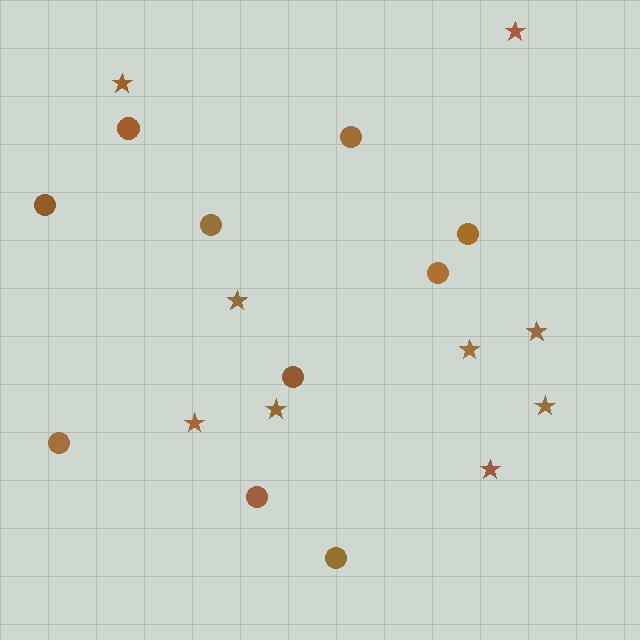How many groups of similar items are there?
There are 2 groups: one group of circles (10) and one group of stars (9).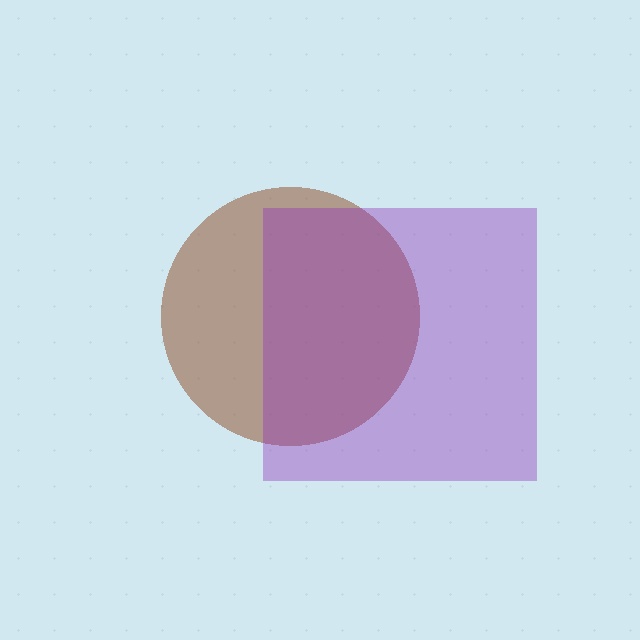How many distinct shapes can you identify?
There are 2 distinct shapes: a brown circle, a purple square.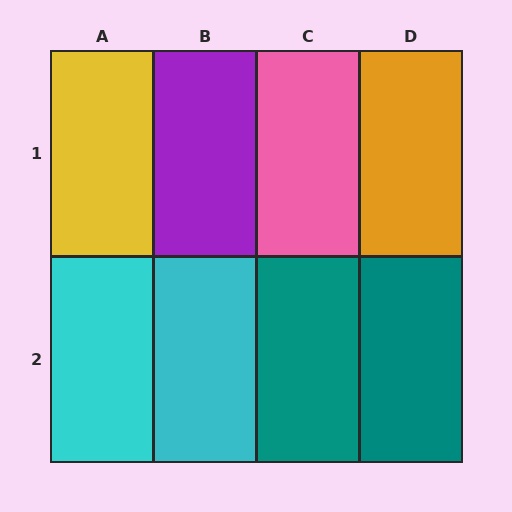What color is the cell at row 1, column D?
Orange.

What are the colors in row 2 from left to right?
Cyan, cyan, teal, teal.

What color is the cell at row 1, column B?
Purple.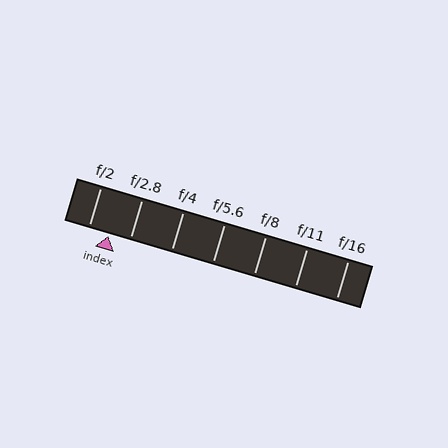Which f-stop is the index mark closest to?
The index mark is closest to f/2.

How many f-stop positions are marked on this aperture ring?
There are 7 f-stop positions marked.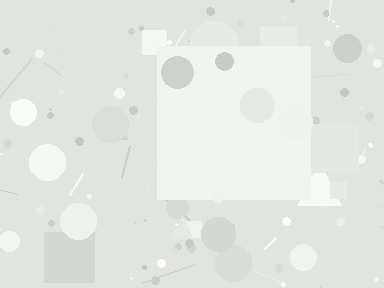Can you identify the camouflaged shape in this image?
The camouflaged shape is a square.